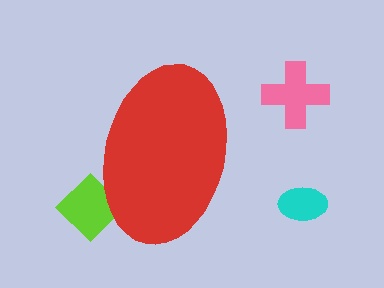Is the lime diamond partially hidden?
Yes, the lime diamond is partially hidden behind the red ellipse.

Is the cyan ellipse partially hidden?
No, the cyan ellipse is fully visible.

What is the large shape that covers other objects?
A red ellipse.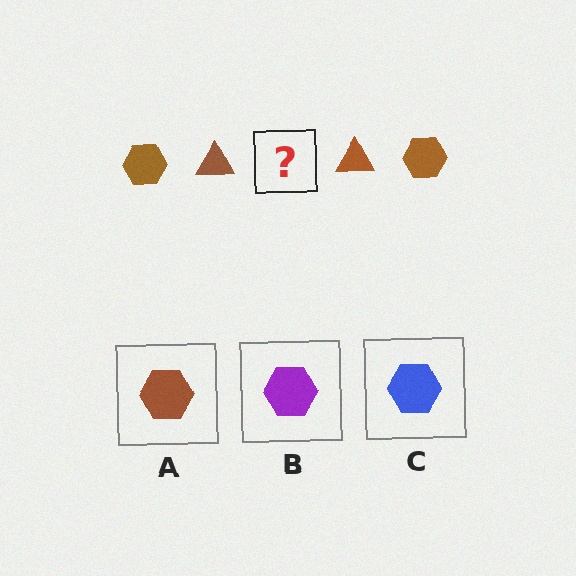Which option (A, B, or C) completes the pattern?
A.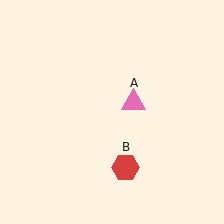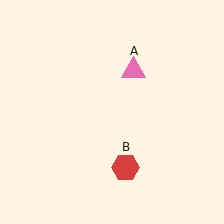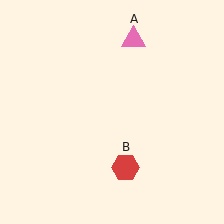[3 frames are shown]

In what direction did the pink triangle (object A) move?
The pink triangle (object A) moved up.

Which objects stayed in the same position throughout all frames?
Red hexagon (object B) remained stationary.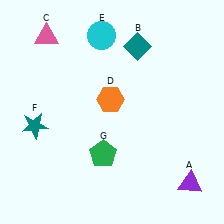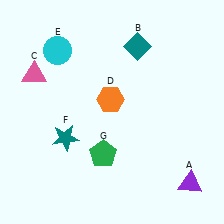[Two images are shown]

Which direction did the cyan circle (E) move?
The cyan circle (E) moved left.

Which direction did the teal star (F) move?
The teal star (F) moved right.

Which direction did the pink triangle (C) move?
The pink triangle (C) moved down.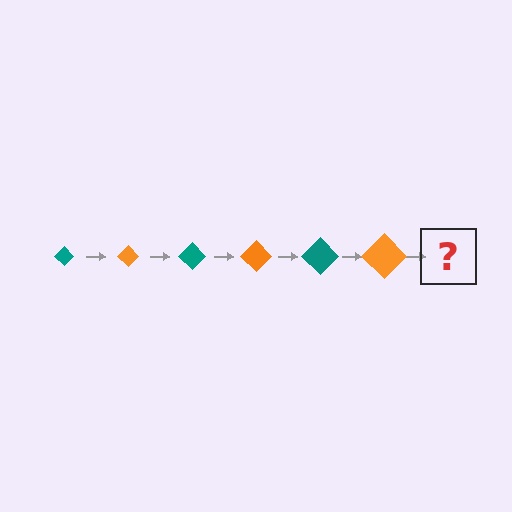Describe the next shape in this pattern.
It should be a teal diamond, larger than the previous one.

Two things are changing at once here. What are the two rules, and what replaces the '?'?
The two rules are that the diamond grows larger each step and the color cycles through teal and orange. The '?' should be a teal diamond, larger than the previous one.